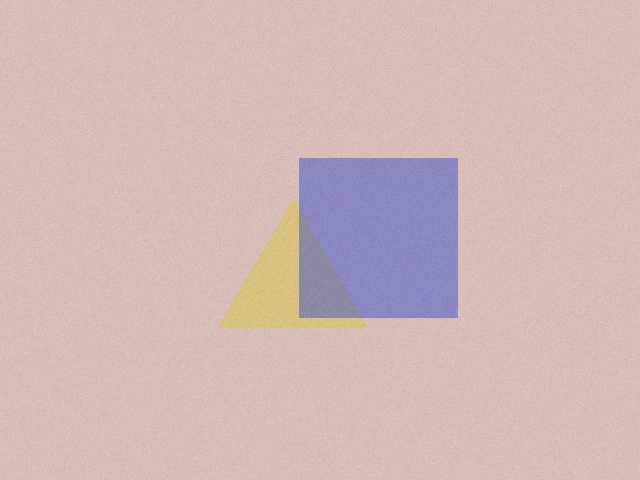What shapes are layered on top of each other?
The layered shapes are: a yellow triangle, a blue square.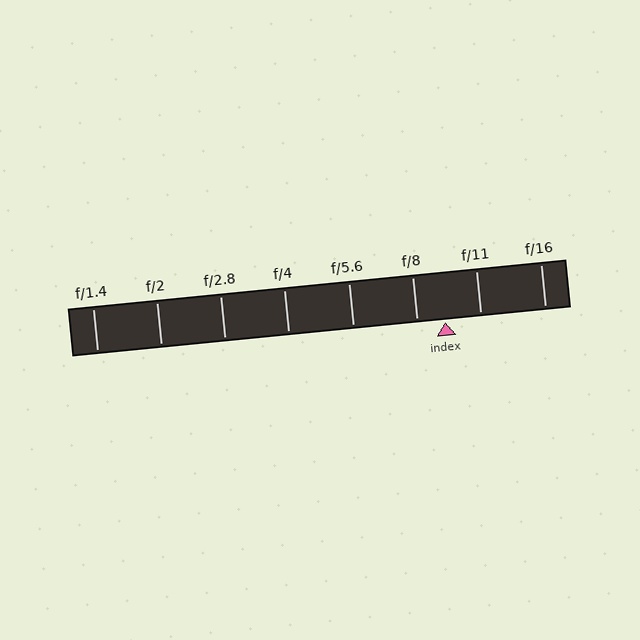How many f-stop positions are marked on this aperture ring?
There are 8 f-stop positions marked.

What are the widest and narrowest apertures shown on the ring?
The widest aperture shown is f/1.4 and the narrowest is f/16.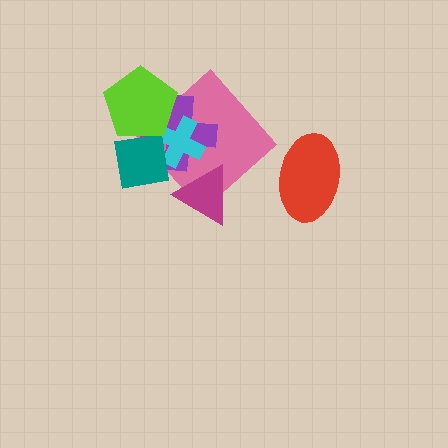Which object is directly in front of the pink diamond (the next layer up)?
The magenta triangle is directly in front of the pink diamond.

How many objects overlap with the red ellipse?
0 objects overlap with the red ellipse.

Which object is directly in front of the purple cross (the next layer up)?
The cyan cross is directly in front of the purple cross.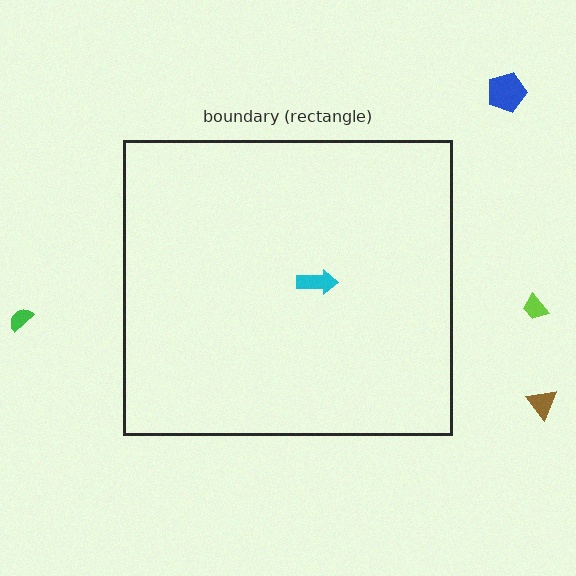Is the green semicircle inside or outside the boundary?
Outside.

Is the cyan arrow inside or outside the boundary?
Inside.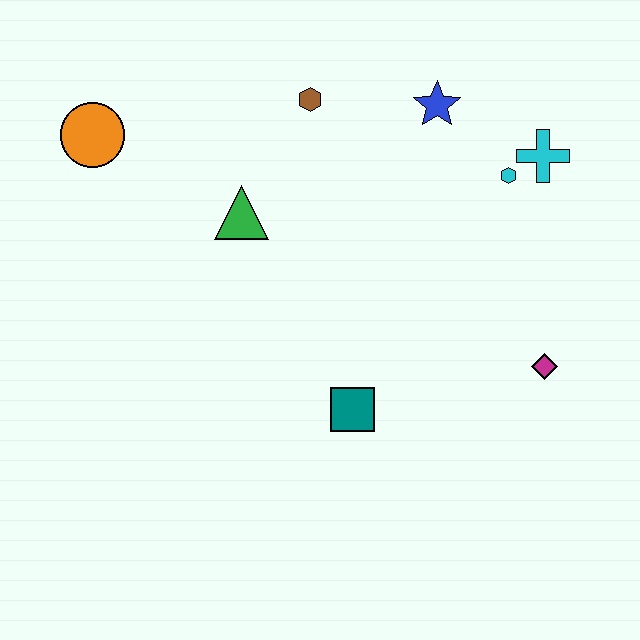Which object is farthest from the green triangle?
The magenta diamond is farthest from the green triangle.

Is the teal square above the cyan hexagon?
No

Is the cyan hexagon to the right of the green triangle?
Yes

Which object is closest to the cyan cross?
The cyan hexagon is closest to the cyan cross.